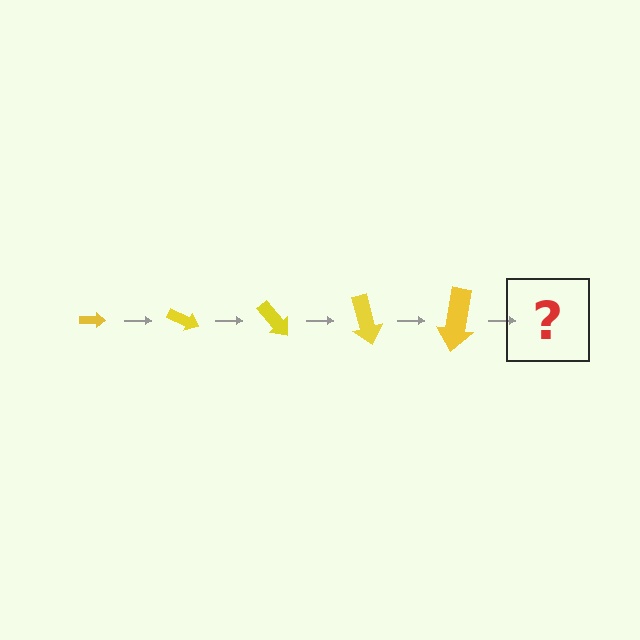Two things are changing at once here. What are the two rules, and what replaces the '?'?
The two rules are that the arrow grows larger each step and it rotates 25 degrees each step. The '?' should be an arrow, larger than the previous one and rotated 125 degrees from the start.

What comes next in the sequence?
The next element should be an arrow, larger than the previous one and rotated 125 degrees from the start.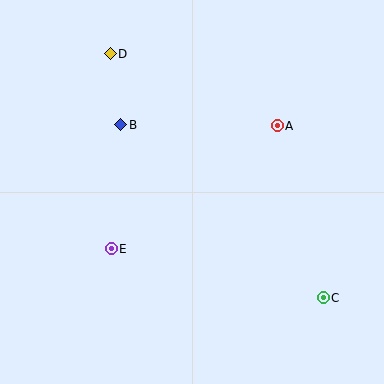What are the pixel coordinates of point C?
Point C is at (323, 298).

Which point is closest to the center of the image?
Point B at (121, 125) is closest to the center.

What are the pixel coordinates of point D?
Point D is at (110, 54).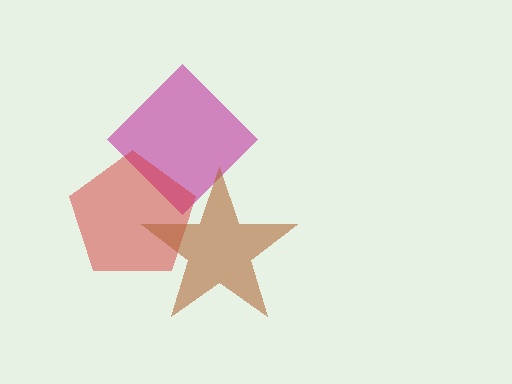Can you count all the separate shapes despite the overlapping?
Yes, there are 3 separate shapes.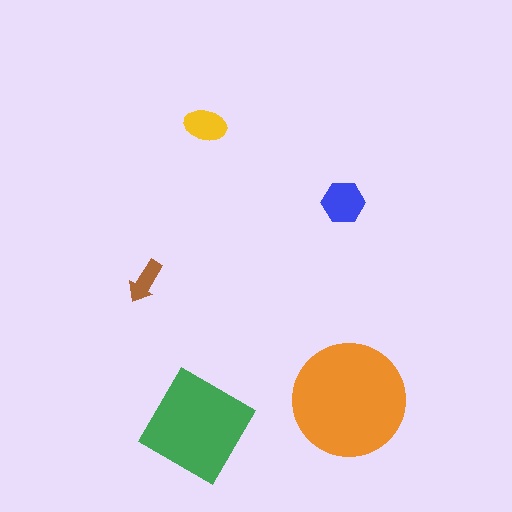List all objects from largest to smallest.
The orange circle, the green diamond, the blue hexagon, the yellow ellipse, the brown arrow.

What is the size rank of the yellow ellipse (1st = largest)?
4th.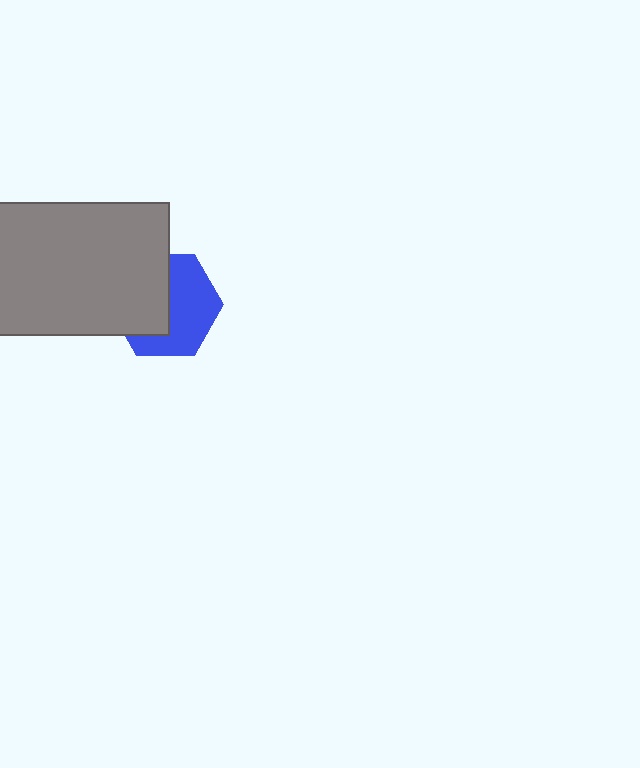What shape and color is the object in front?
The object in front is a gray rectangle.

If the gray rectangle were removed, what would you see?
You would see the complete blue hexagon.